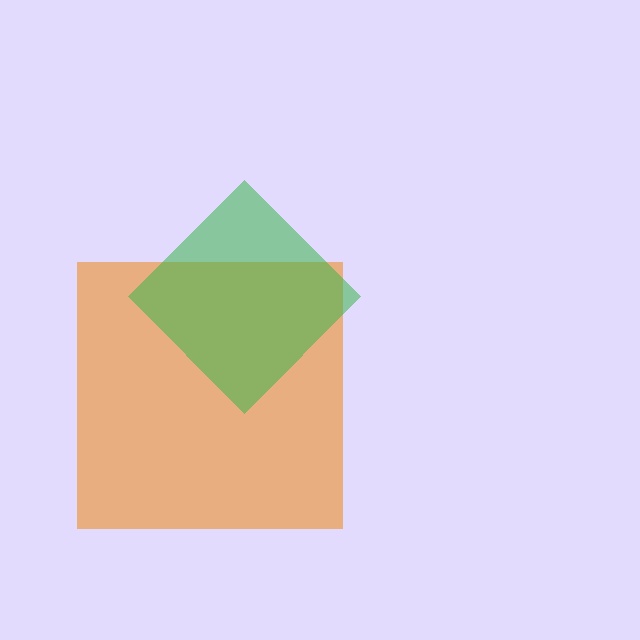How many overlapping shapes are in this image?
There are 2 overlapping shapes in the image.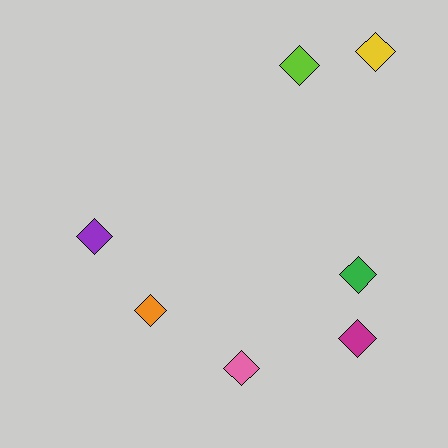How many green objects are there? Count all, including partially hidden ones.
There is 1 green object.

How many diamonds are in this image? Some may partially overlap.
There are 7 diamonds.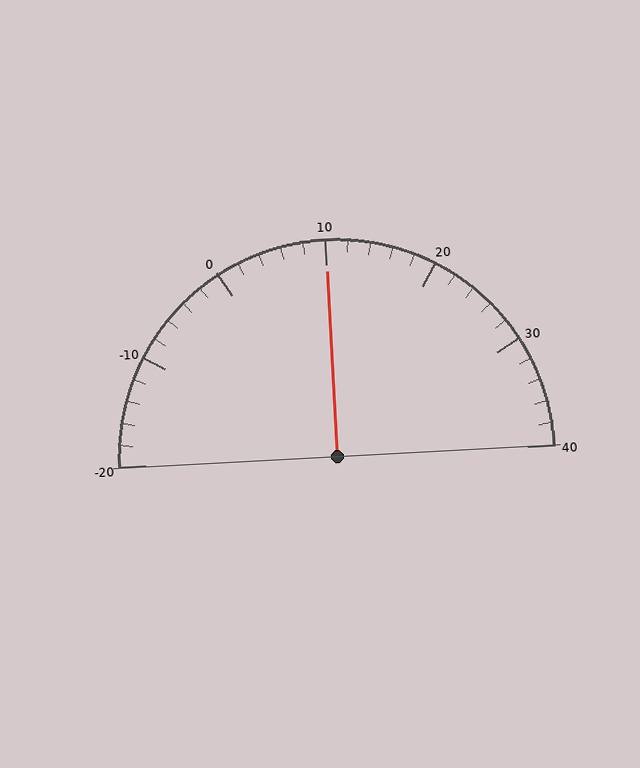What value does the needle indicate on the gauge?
The needle indicates approximately 10.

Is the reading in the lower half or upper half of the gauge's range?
The reading is in the upper half of the range (-20 to 40).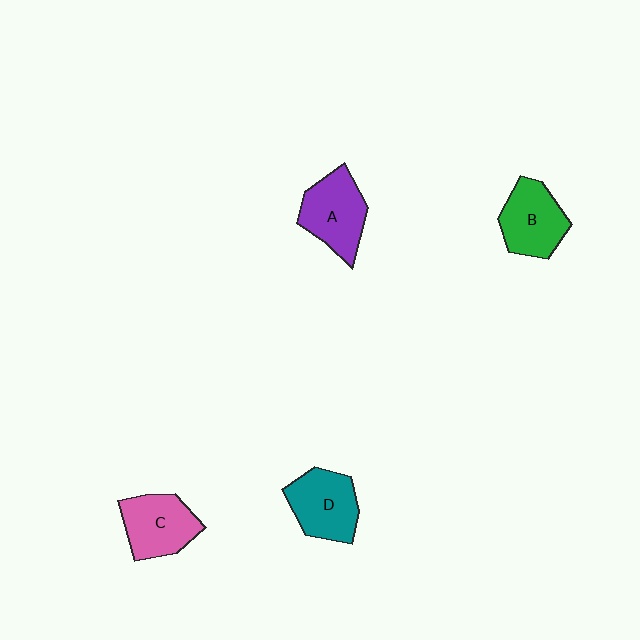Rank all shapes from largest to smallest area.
From largest to smallest: A (purple), D (teal), C (pink), B (green).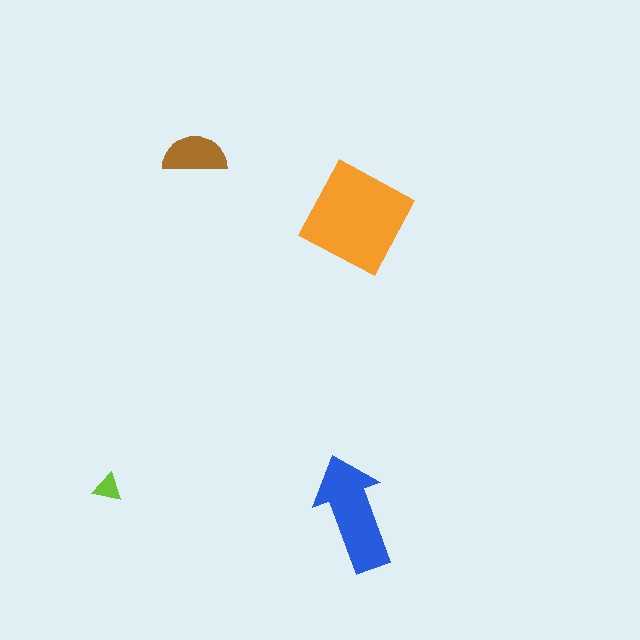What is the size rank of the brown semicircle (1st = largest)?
3rd.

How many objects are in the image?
There are 4 objects in the image.